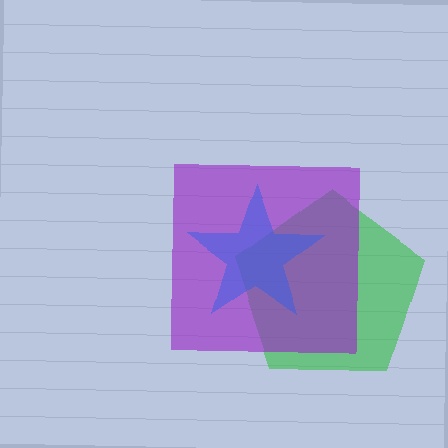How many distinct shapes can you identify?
There are 3 distinct shapes: a green pentagon, a purple square, a blue star.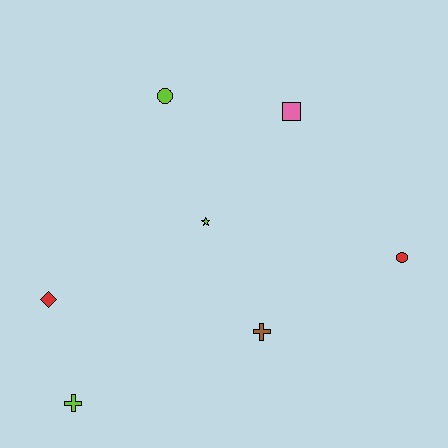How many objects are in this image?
There are 7 objects.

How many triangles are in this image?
There are no triangles.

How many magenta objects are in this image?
There are no magenta objects.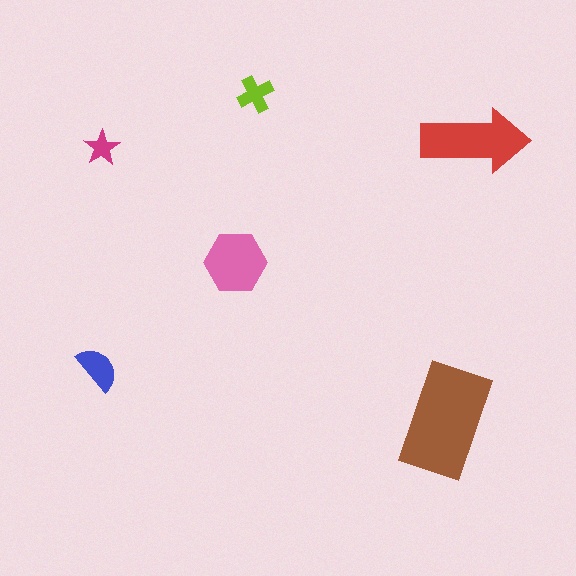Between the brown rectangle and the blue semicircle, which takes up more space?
The brown rectangle.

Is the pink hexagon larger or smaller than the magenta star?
Larger.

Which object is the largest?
The brown rectangle.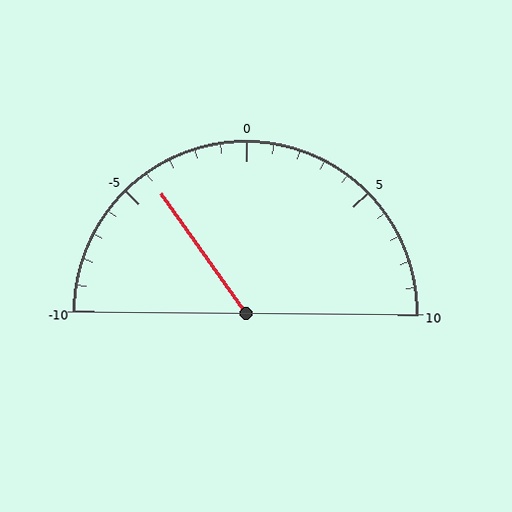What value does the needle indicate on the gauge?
The needle indicates approximately -4.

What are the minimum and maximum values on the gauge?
The gauge ranges from -10 to 10.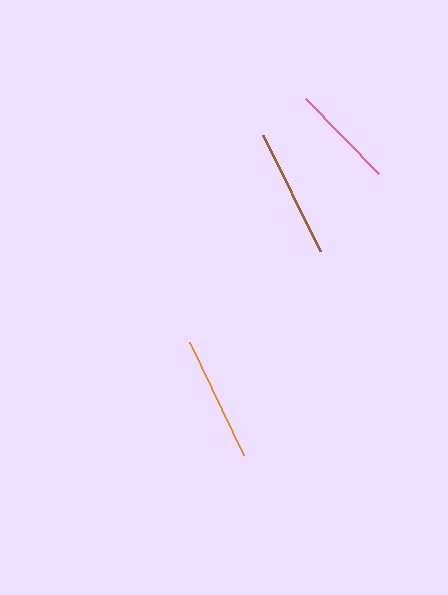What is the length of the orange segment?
The orange segment is approximately 125 pixels long.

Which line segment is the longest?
The brown line is the longest at approximately 129 pixels.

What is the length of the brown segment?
The brown segment is approximately 129 pixels long.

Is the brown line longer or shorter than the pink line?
The brown line is longer than the pink line.